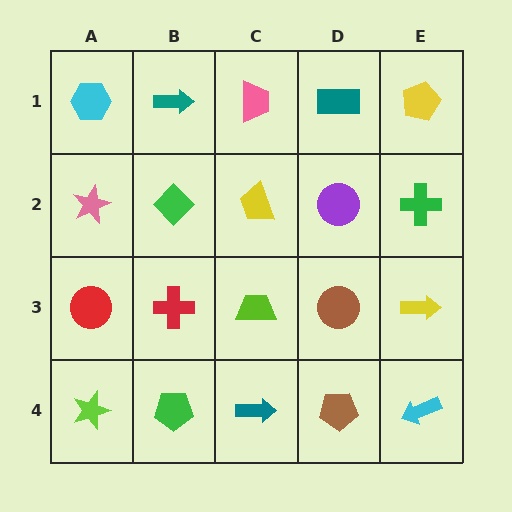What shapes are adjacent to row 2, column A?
A cyan hexagon (row 1, column A), a red circle (row 3, column A), a green diamond (row 2, column B).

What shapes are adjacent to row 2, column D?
A teal rectangle (row 1, column D), a brown circle (row 3, column D), a yellow trapezoid (row 2, column C), a green cross (row 2, column E).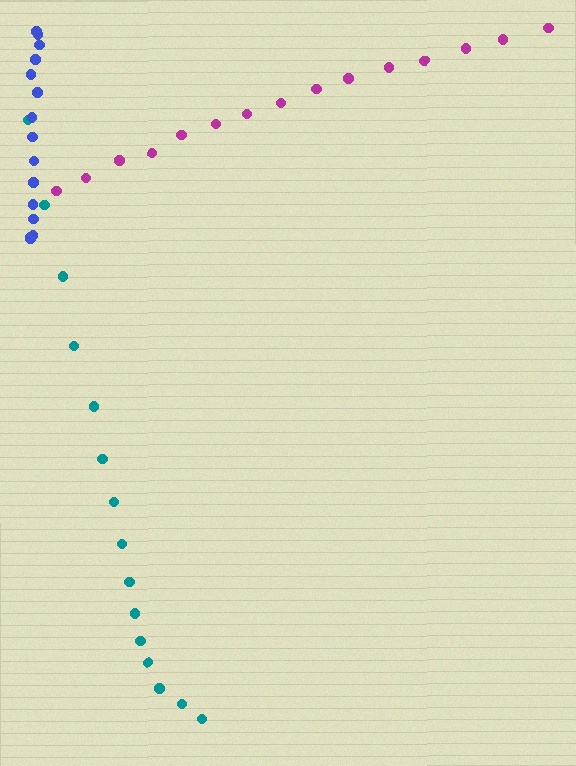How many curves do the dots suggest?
There are 3 distinct paths.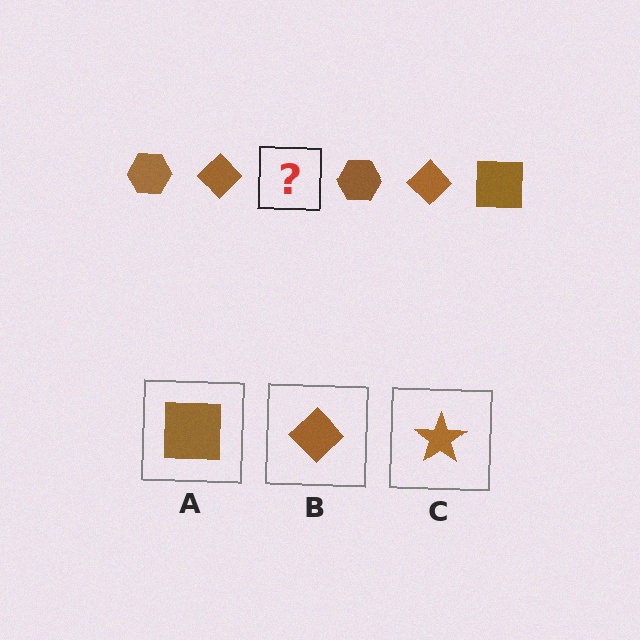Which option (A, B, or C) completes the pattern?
A.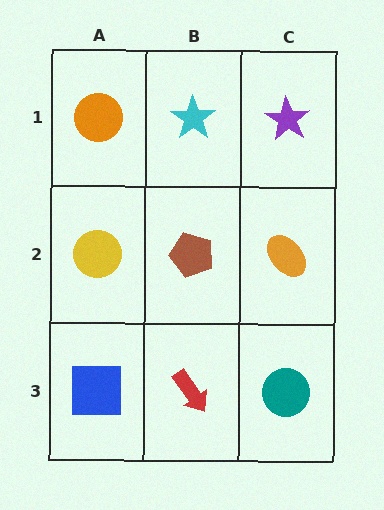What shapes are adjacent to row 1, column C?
An orange ellipse (row 2, column C), a cyan star (row 1, column B).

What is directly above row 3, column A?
A yellow circle.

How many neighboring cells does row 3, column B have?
3.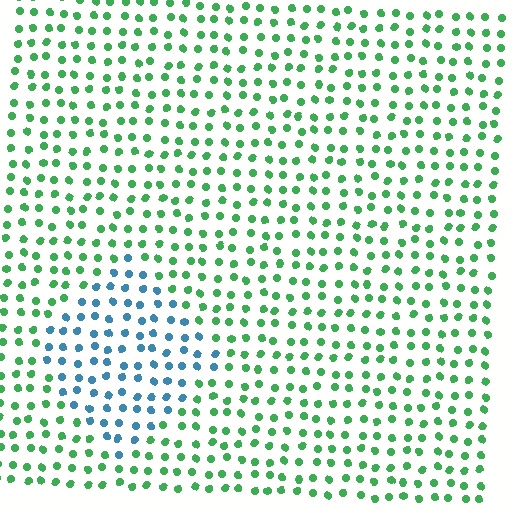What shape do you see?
I see a diamond.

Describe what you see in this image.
The image is filled with small green elements in a uniform arrangement. A diamond-shaped region is visible where the elements are tinted to a slightly different hue, forming a subtle color boundary.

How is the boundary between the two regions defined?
The boundary is defined purely by a slight shift in hue (about 66 degrees). Spacing, size, and orientation are identical on both sides.